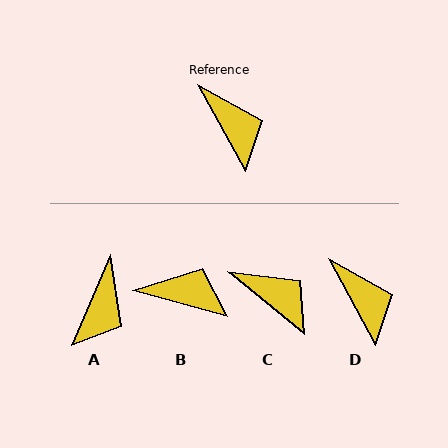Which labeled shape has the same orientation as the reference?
D.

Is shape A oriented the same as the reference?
No, it is off by about 52 degrees.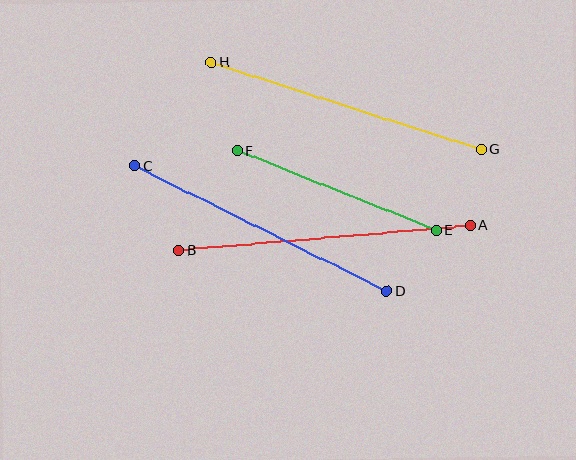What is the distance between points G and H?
The distance is approximately 284 pixels.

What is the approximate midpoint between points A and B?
The midpoint is at approximately (325, 238) pixels.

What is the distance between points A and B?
The distance is approximately 292 pixels.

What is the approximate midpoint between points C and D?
The midpoint is at approximately (261, 229) pixels.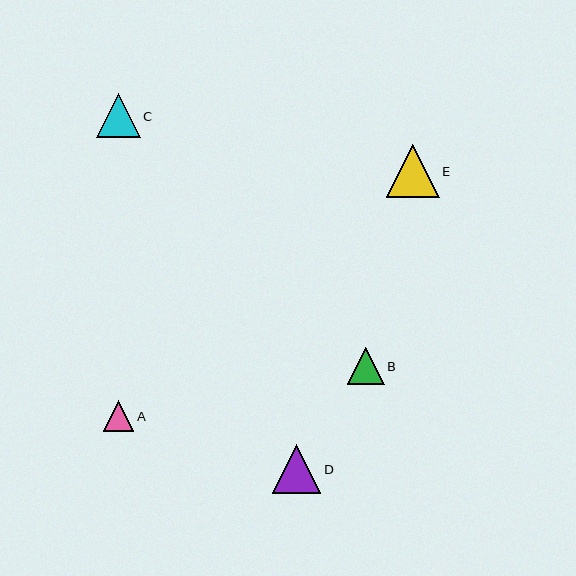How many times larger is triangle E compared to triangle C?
Triangle E is approximately 1.2 times the size of triangle C.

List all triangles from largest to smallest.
From largest to smallest: E, D, C, B, A.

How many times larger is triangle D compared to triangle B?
Triangle D is approximately 1.3 times the size of triangle B.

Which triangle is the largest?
Triangle E is the largest with a size of approximately 53 pixels.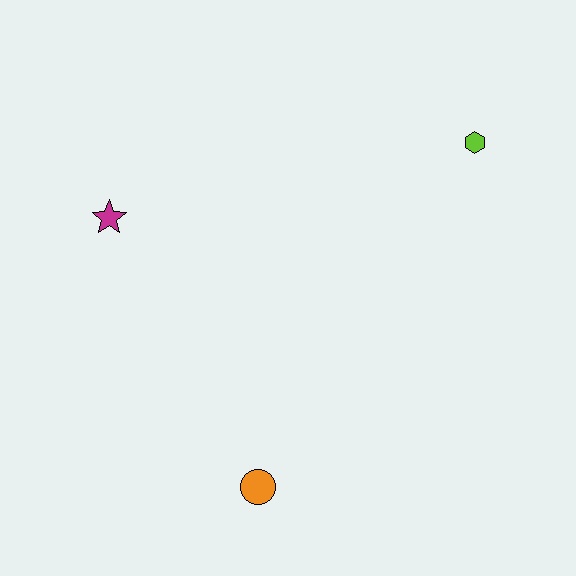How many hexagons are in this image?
There is 1 hexagon.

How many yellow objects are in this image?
There are no yellow objects.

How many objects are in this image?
There are 3 objects.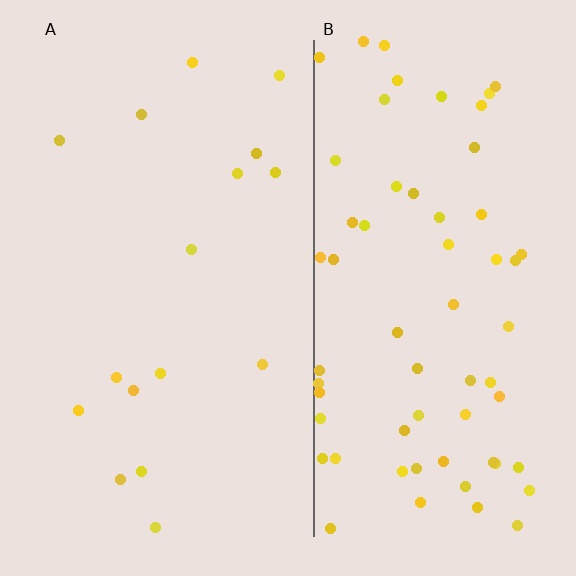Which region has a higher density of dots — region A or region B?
B (the right).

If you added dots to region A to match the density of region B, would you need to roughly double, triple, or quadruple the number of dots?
Approximately quadruple.